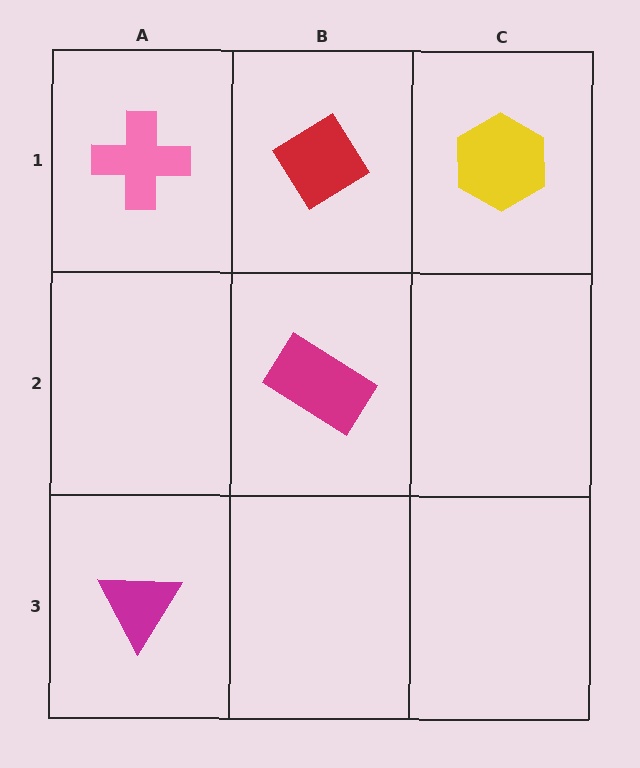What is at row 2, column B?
A magenta rectangle.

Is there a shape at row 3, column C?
No, that cell is empty.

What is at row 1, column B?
A red diamond.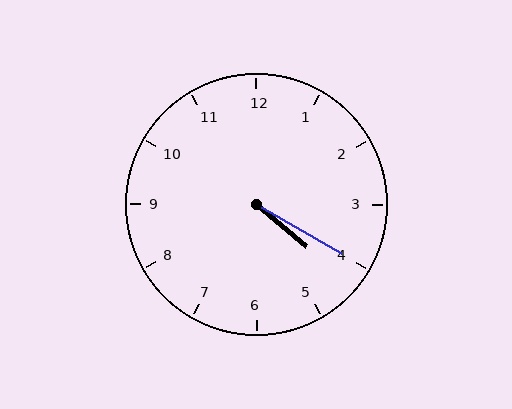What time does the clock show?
4:20.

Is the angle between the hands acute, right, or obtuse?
It is acute.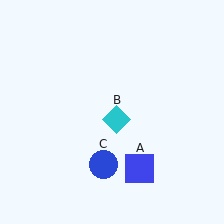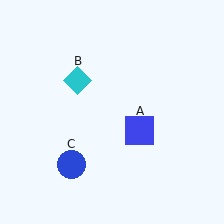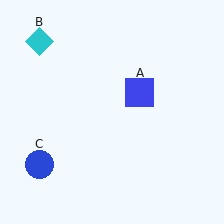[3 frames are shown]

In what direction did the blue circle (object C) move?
The blue circle (object C) moved left.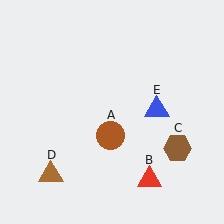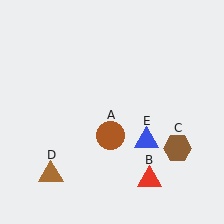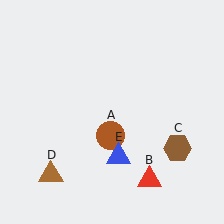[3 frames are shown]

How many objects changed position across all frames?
1 object changed position: blue triangle (object E).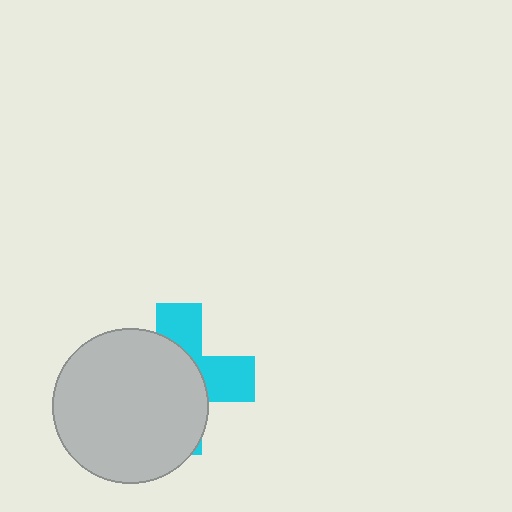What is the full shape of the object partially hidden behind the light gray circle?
The partially hidden object is a cyan cross.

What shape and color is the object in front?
The object in front is a light gray circle.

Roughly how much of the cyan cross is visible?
A small part of it is visible (roughly 37%).